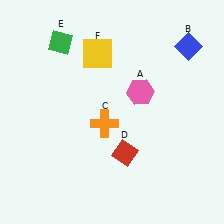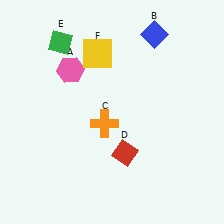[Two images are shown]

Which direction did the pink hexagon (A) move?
The pink hexagon (A) moved left.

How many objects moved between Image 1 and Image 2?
2 objects moved between the two images.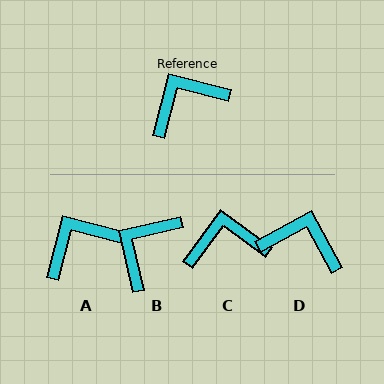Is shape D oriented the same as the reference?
No, it is off by about 47 degrees.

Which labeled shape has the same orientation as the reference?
A.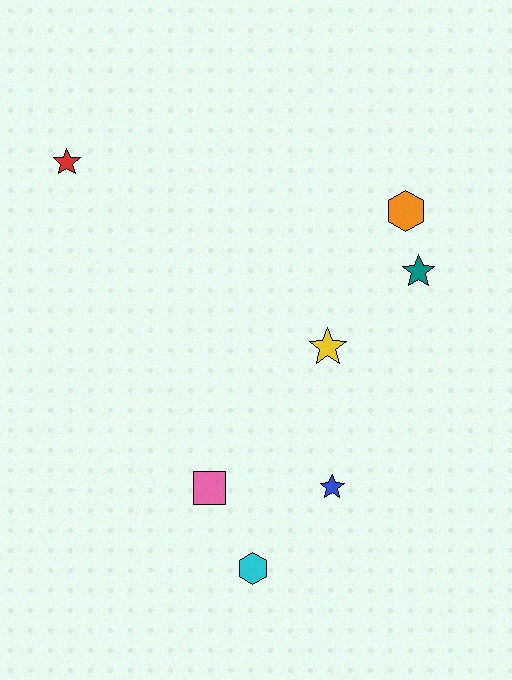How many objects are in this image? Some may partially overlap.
There are 7 objects.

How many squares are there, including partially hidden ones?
There is 1 square.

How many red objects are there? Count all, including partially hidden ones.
There is 1 red object.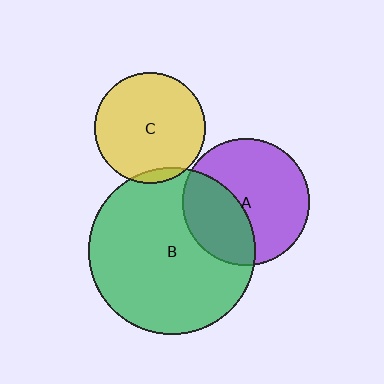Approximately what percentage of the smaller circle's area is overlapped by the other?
Approximately 35%.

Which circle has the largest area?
Circle B (green).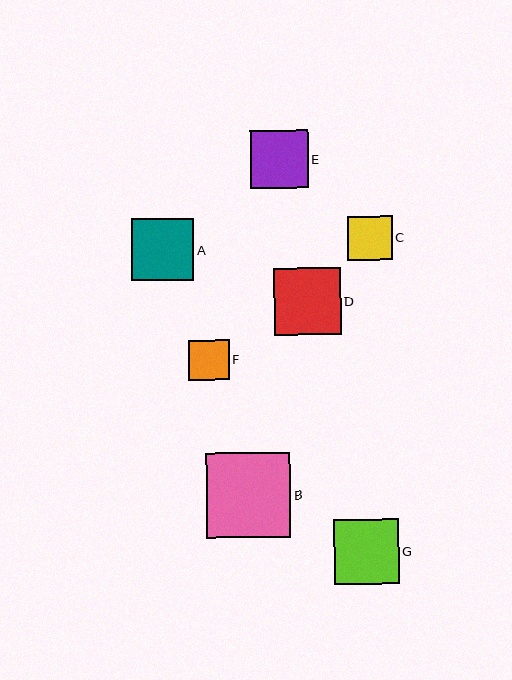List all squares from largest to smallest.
From largest to smallest: B, D, G, A, E, C, F.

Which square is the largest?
Square B is the largest with a size of approximately 85 pixels.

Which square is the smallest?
Square F is the smallest with a size of approximately 41 pixels.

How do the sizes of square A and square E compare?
Square A and square E are approximately the same size.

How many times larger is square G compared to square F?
Square G is approximately 1.6 times the size of square F.